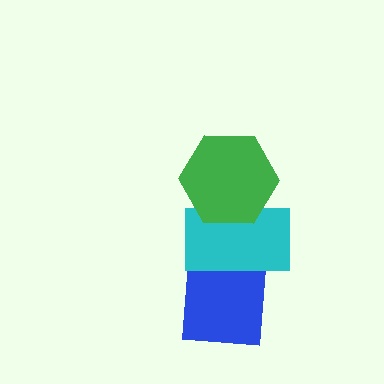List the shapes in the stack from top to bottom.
From top to bottom: the green hexagon, the cyan rectangle, the blue square.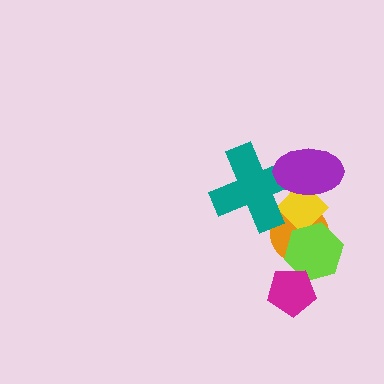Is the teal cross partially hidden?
Yes, it is partially covered by another shape.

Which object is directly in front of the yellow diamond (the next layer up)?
The teal cross is directly in front of the yellow diamond.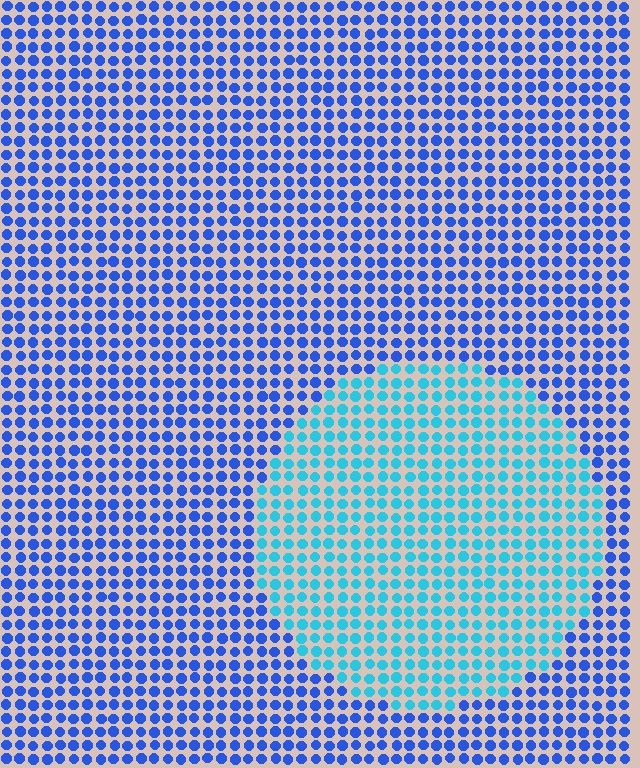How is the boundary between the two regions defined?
The boundary is defined purely by a slight shift in hue (about 37 degrees). Spacing, size, and orientation are identical on both sides.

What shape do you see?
I see a circle.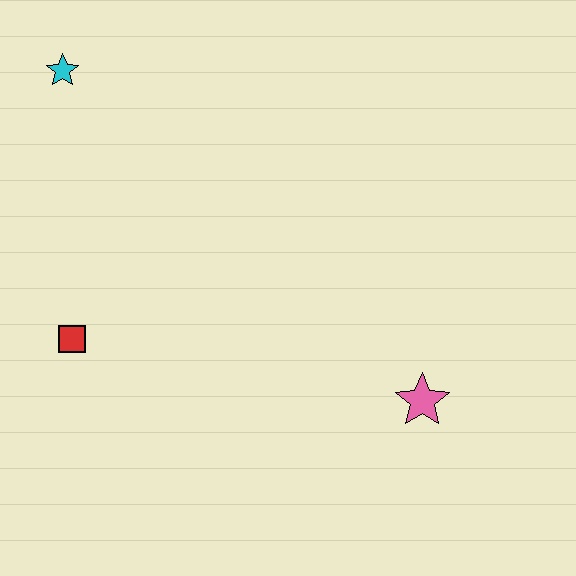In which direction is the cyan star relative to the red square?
The cyan star is above the red square.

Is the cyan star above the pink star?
Yes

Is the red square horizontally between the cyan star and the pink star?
Yes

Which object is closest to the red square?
The cyan star is closest to the red square.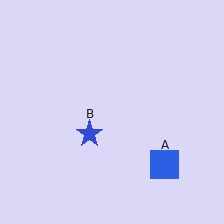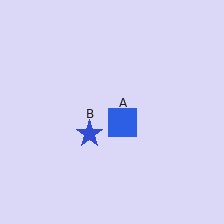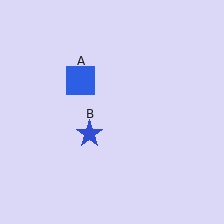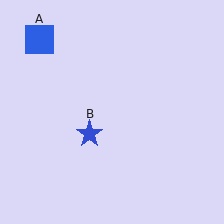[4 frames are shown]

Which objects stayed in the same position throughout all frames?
Blue star (object B) remained stationary.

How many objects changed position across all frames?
1 object changed position: blue square (object A).